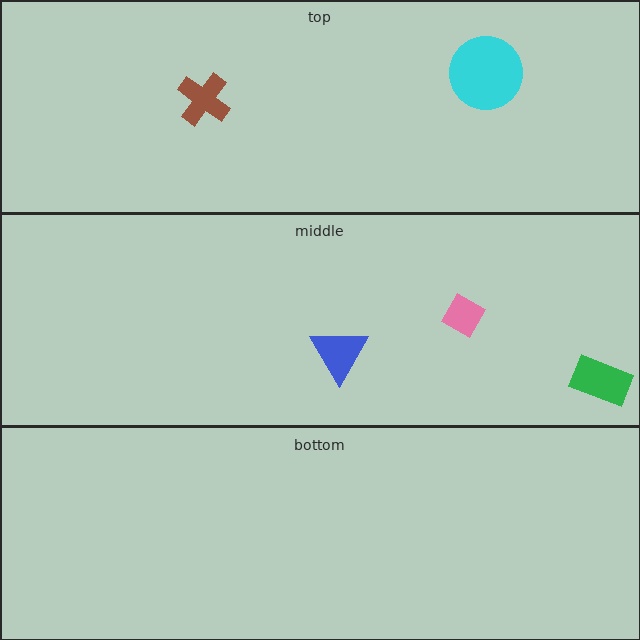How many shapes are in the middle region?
3.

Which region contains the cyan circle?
The top region.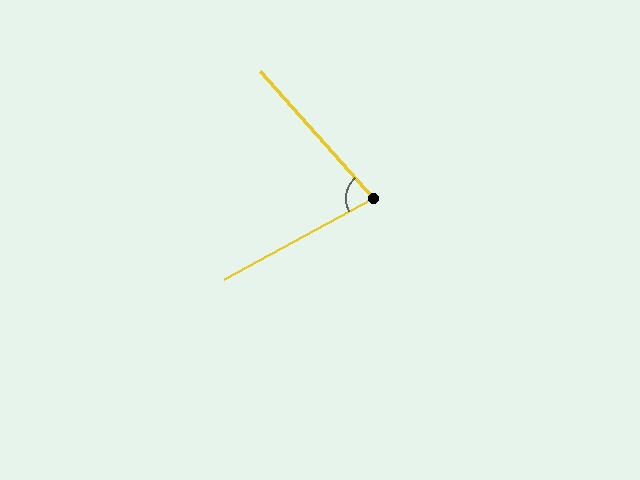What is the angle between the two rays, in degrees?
Approximately 77 degrees.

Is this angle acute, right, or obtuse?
It is acute.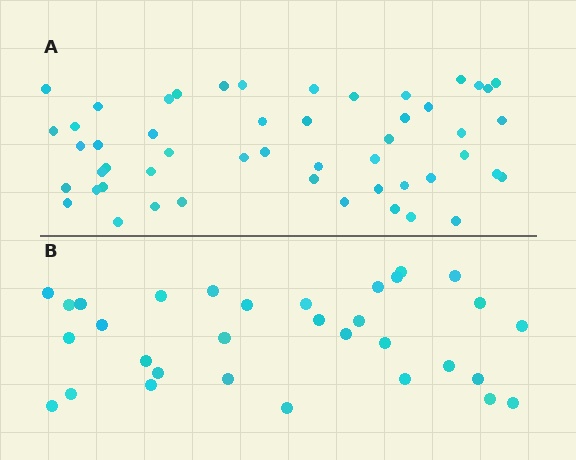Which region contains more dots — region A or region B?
Region A (the top region) has more dots.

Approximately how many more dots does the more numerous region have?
Region A has approximately 20 more dots than region B.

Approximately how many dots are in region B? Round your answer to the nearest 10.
About 30 dots. (The exact count is 32, which rounds to 30.)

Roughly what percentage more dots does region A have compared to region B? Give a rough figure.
About 60% more.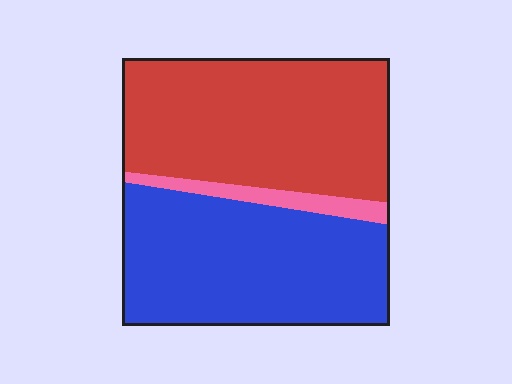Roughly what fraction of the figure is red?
Red covers about 50% of the figure.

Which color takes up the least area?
Pink, at roughly 5%.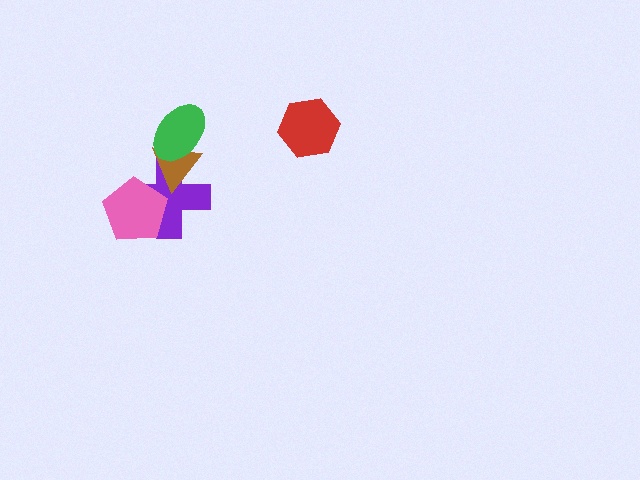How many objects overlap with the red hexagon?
0 objects overlap with the red hexagon.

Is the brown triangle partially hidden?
Yes, it is partially covered by another shape.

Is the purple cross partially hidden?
Yes, it is partially covered by another shape.